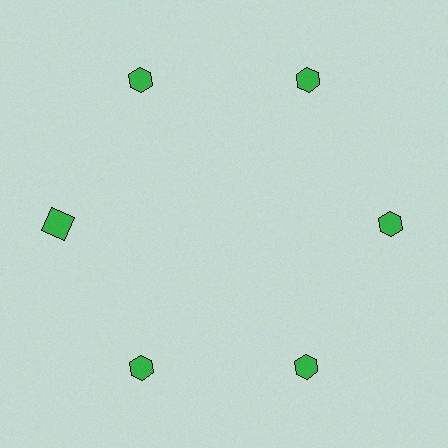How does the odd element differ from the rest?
It has a different shape: square instead of hexagon.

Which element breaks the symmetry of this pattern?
The green square at roughly the 9 o'clock position breaks the symmetry. All other shapes are green hexagons.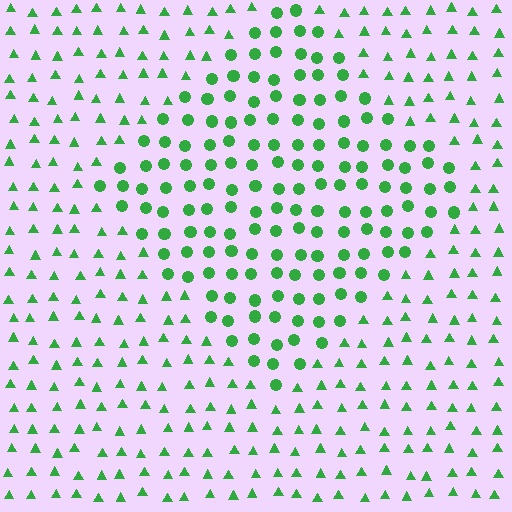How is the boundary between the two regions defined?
The boundary is defined by a change in element shape: circles inside vs. triangles outside. All elements share the same color and spacing.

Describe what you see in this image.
The image is filled with small green elements arranged in a uniform grid. A diamond-shaped region contains circles, while the surrounding area contains triangles. The boundary is defined purely by the change in element shape.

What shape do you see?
I see a diamond.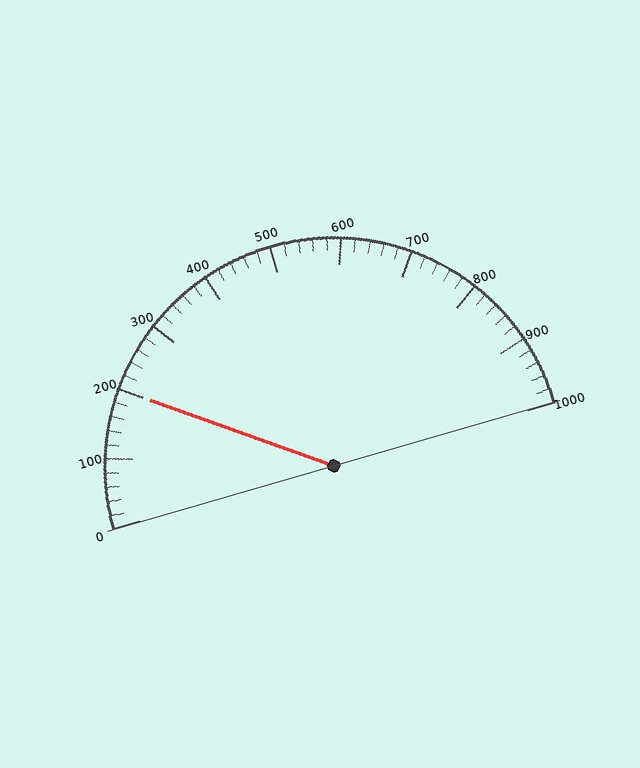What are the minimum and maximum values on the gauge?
The gauge ranges from 0 to 1000.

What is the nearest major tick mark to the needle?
The nearest major tick mark is 200.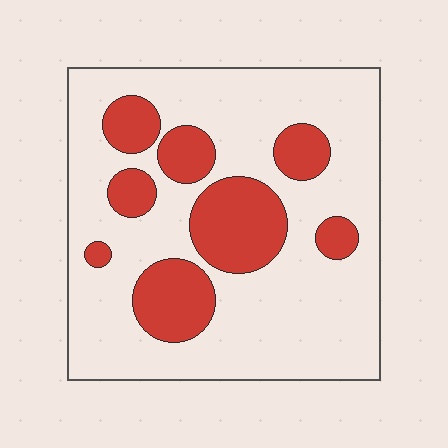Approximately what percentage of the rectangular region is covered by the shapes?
Approximately 25%.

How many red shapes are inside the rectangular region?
8.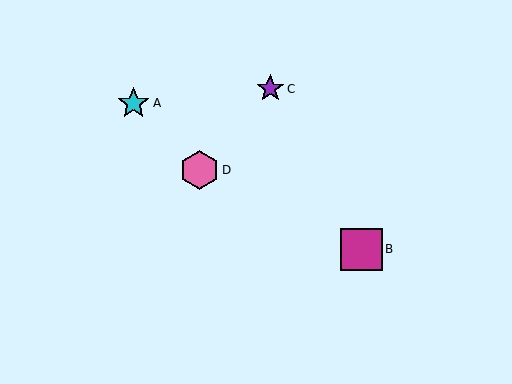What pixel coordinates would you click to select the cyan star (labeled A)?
Click at (134, 103) to select the cyan star A.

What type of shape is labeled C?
Shape C is a purple star.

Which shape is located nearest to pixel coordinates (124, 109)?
The cyan star (labeled A) at (134, 103) is nearest to that location.